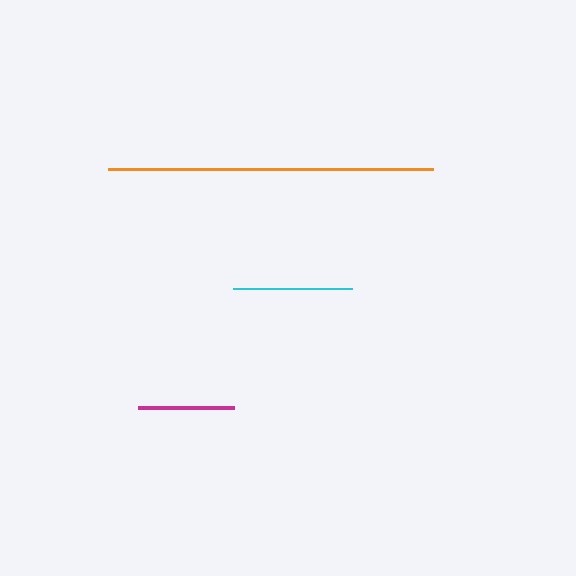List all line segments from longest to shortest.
From longest to shortest: orange, cyan, magenta.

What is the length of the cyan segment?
The cyan segment is approximately 120 pixels long.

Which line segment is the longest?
The orange line is the longest at approximately 324 pixels.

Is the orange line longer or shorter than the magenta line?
The orange line is longer than the magenta line.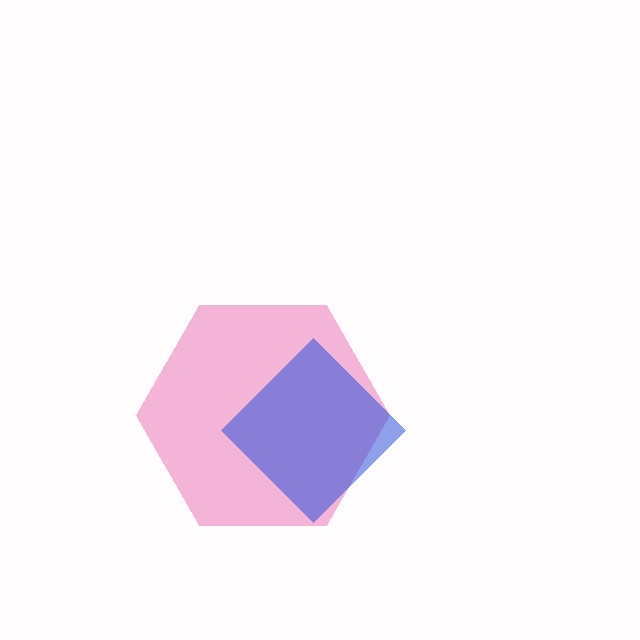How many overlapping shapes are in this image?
There are 2 overlapping shapes in the image.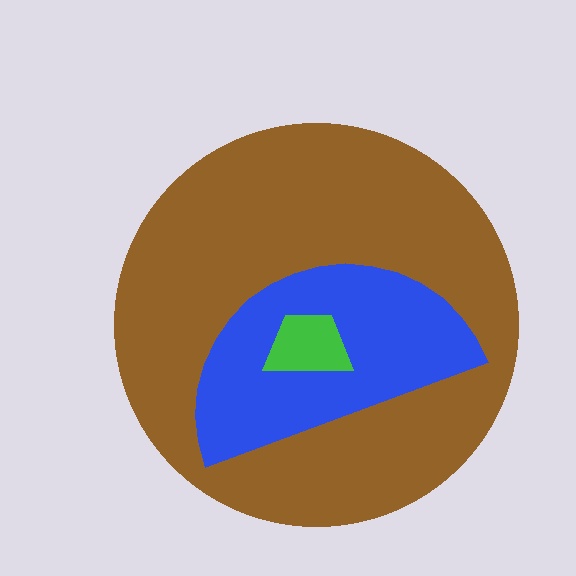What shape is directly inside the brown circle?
The blue semicircle.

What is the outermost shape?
The brown circle.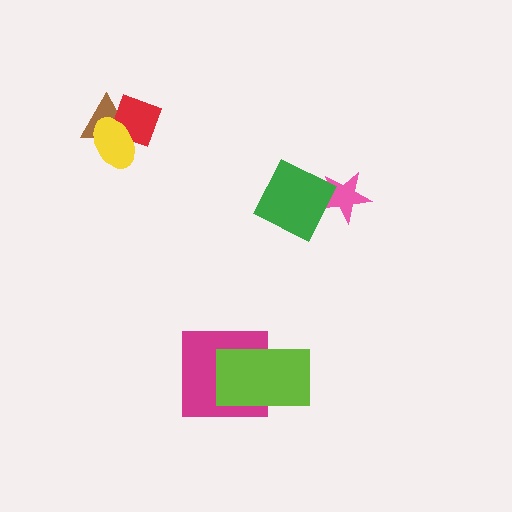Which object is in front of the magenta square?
The lime rectangle is in front of the magenta square.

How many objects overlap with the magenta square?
1 object overlaps with the magenta square.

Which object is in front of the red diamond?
The yellow ellipse is in front of the red diamond.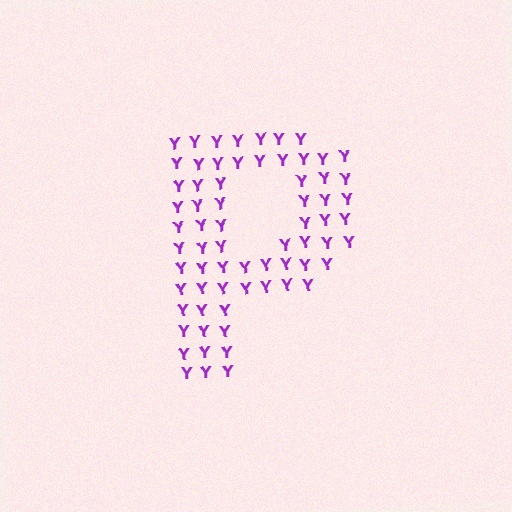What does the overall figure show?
The overall figure shows the letter P.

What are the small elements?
The small elements are letter Y's.